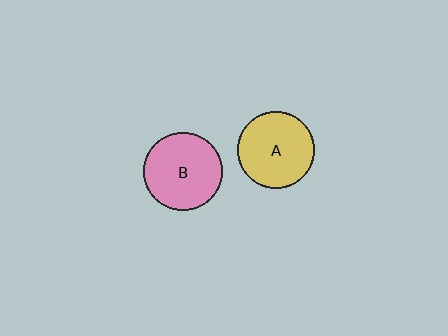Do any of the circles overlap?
No, none of the circles overlap.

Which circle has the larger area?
Circle B (pink).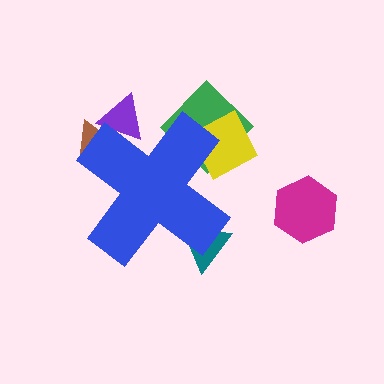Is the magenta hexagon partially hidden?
No, the magenta hexagon is fully visible.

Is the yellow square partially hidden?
Yes, the yellow square is partially hidden behind the blue cross.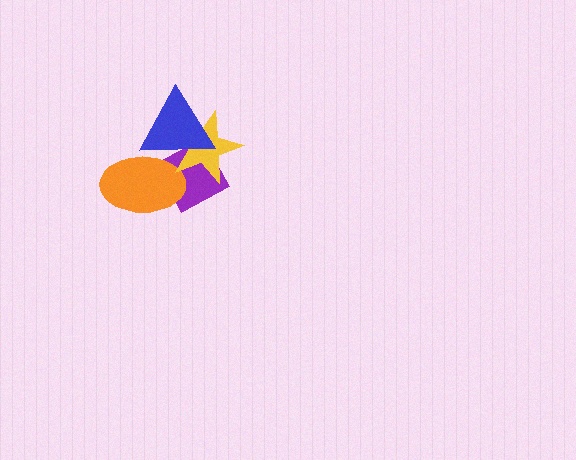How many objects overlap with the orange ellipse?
3 objects overlap with the orange ellipse.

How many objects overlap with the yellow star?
3 objects overlap with the yellow star.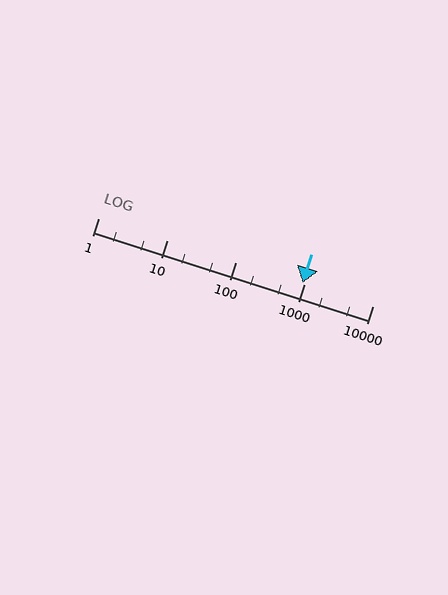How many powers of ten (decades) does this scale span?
The scale spans 4 decades, from 1 to 10000.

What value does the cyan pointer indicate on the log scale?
The pointer indicates approximately 950.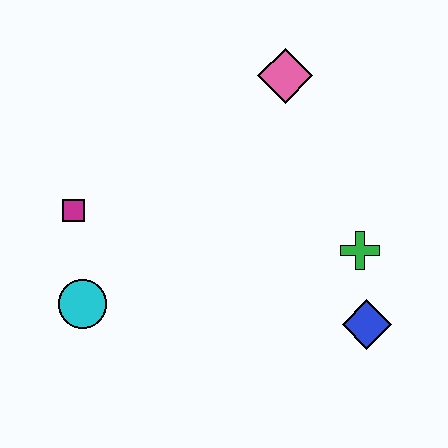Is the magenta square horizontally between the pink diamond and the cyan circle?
No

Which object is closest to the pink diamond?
The green cross is closest to the pink diamond.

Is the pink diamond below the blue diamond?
No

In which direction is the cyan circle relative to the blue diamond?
The cyan circle is to the left of the blue diamond.